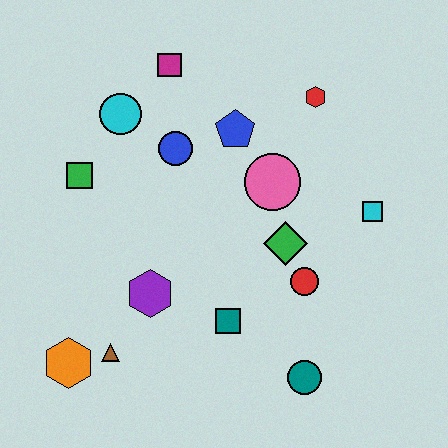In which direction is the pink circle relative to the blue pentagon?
The pink circle is below the blue pentagon.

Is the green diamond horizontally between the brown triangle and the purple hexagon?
No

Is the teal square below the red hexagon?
Yes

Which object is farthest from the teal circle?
The magenta square is farthest from the teal circle.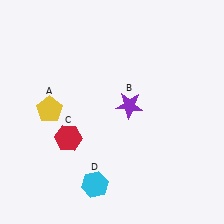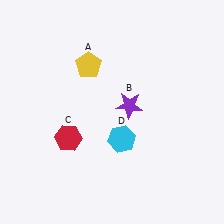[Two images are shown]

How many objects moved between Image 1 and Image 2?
2 objects moved between the two images.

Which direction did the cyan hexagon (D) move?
The cyan hexagon (D) moved up.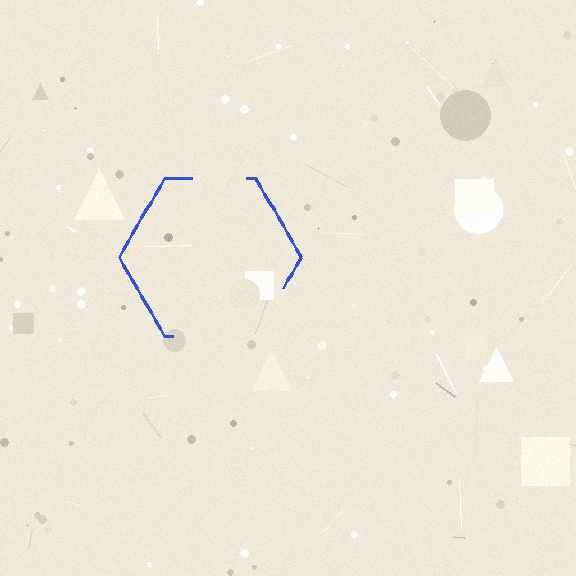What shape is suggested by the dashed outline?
The dashed outline suggests a hexagon.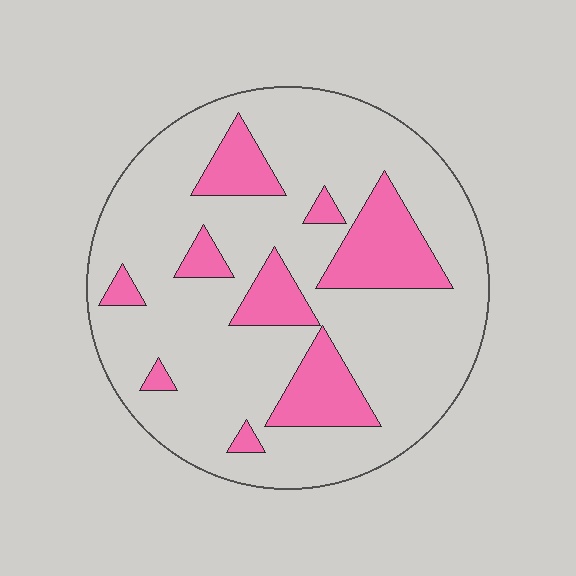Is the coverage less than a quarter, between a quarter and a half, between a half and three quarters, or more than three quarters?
Less than a quarter.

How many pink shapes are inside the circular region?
9.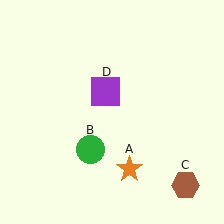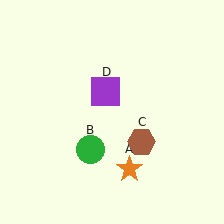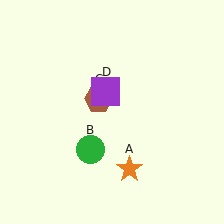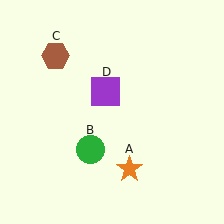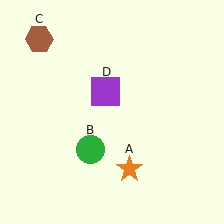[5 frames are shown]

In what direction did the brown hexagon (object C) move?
The brown hexagon (object C) moved up and to the left.